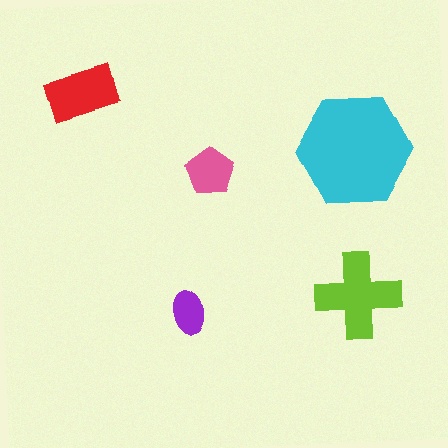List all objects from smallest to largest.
The purple ellipse, the pink pentagon, the red rectangle, the lime cross, the cyan hexagon.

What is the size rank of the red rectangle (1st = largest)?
3rd.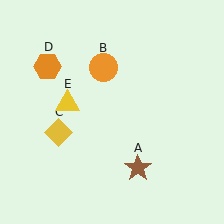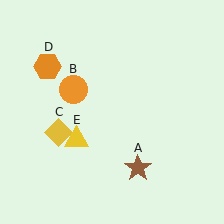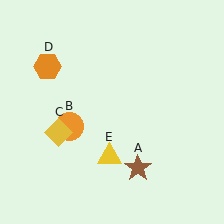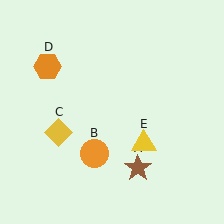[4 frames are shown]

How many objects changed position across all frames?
2 objects changed position: orange circle (object B), yellow triangle (object E).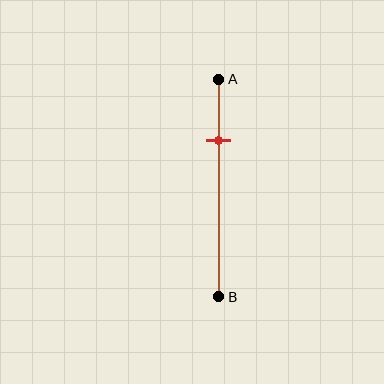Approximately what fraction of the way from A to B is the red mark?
The red mark is approximately 30% of the way from A to B.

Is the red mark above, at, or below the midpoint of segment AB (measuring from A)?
The red mark is above the midpoint of segment AB.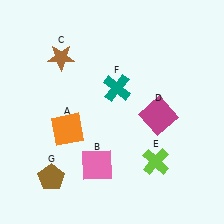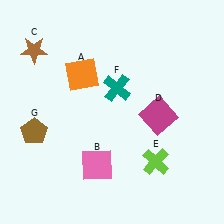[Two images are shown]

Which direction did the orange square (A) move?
The orange square (A) moved up.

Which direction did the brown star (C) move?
The brown star (C) moved left.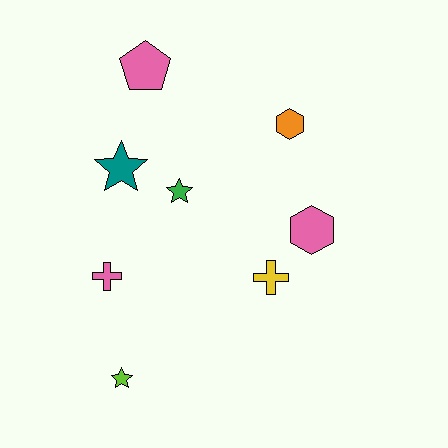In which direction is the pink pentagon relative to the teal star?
The pink pentagon is above the teal star.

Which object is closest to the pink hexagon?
The yellow cross is closest to the pink hexagon.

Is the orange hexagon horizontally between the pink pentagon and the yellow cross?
No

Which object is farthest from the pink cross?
The orange hexagon is farthest from the pink cross.